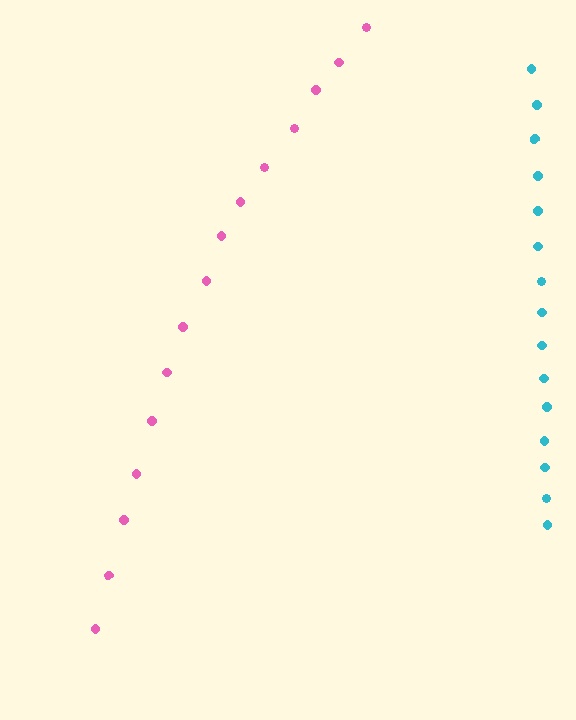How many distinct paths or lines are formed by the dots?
There are 2 distinct paths.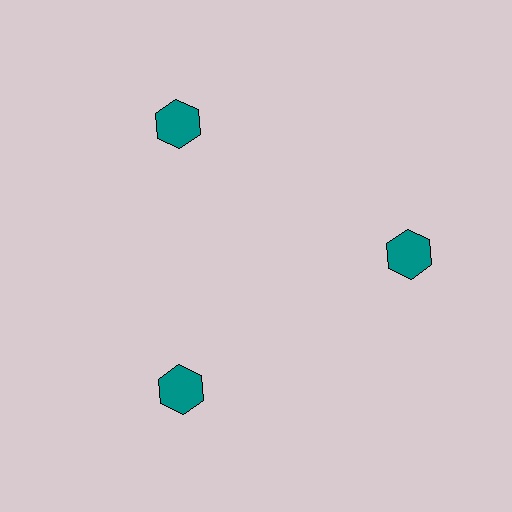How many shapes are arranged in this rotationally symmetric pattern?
There are 3 shapes, arranged in 3 groups of 1.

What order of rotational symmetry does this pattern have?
This pattern has 3-fold rotational symmetry.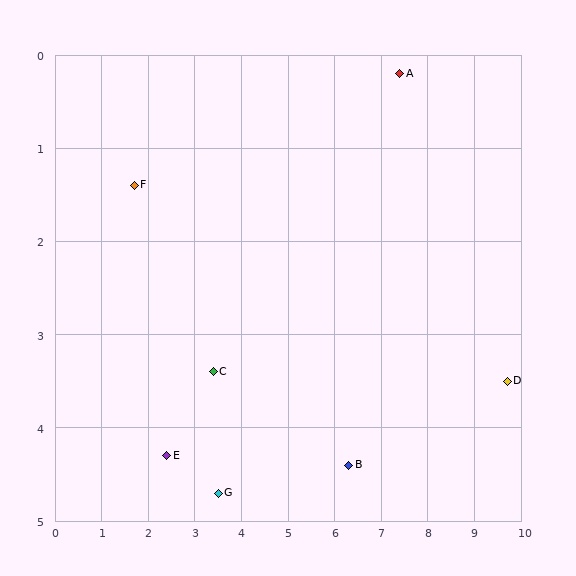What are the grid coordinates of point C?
Point C is at approximately (3.4, 3.4).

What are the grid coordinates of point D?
Point D is at approximately (9.7, 3.5).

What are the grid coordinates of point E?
Point E is at approximately (2.4, 4.3).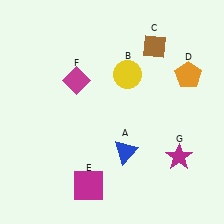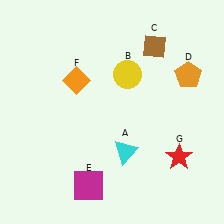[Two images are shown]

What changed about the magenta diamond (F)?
In Image 1, F is magenta. In Image 2, it changed to orange.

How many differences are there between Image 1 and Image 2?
There are 3 differences between the two images.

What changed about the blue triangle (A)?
In Image 1, A is blue. In Image 2, it changed to cyan.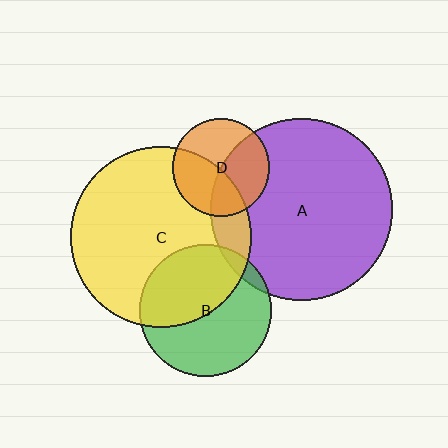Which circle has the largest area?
Circle A (purple).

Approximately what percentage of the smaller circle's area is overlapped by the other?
Approximately 45%.